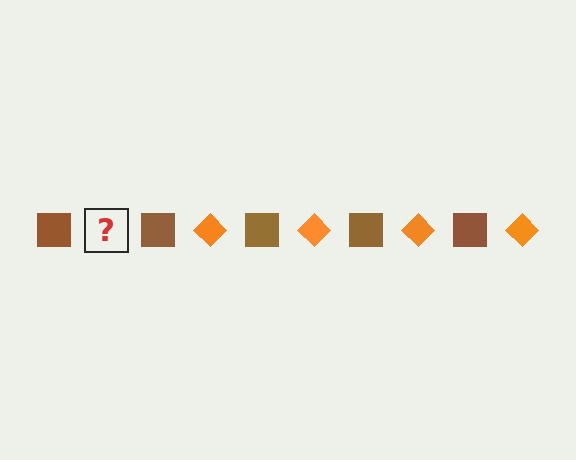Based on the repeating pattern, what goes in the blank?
The blank should be an orange diamond.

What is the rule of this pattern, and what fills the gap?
The rule is that the pattern alternates between brown square and orange diamond. The gap should be filled with an orange diamond.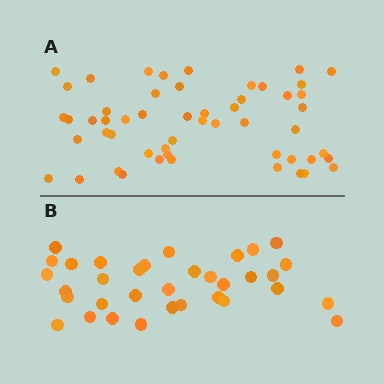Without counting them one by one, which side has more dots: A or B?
Region A (the top region) has more dots.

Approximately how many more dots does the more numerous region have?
Region A has approximately 20 more dots than region B.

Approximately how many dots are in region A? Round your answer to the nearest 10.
About 50 dots. (The exact count is 53, which rounds to 50.)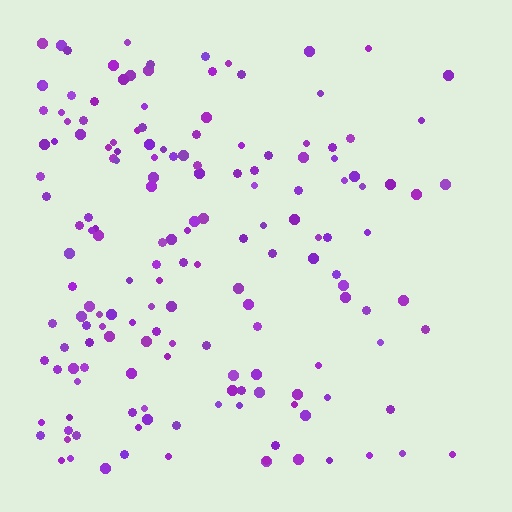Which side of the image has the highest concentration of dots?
The left.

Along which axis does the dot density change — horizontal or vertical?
Horizontal.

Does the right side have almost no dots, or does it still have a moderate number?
Still a moderate number, just noticeably fewer than the left.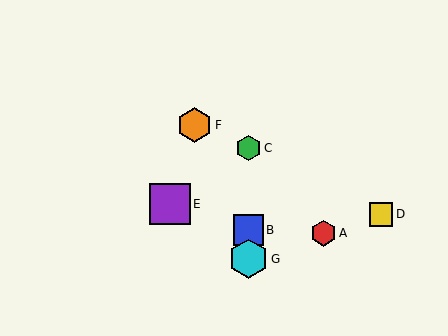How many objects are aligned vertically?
3 objects (B, C, G) are aligned vertically.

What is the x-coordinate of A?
Object A is at x≈323.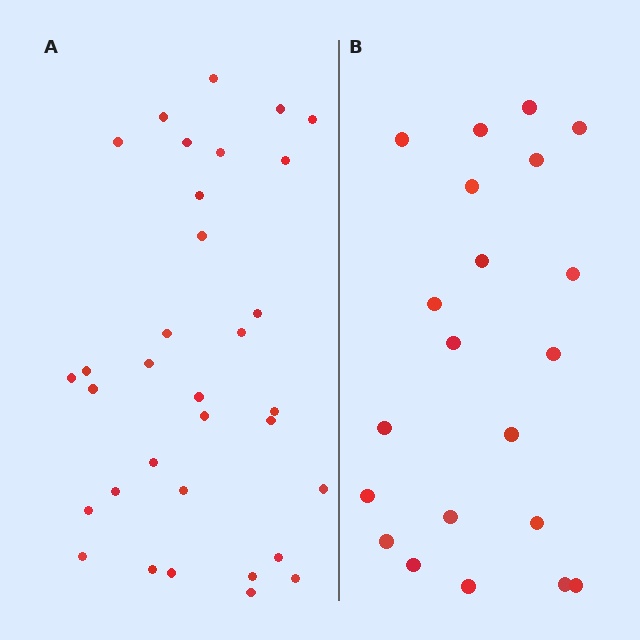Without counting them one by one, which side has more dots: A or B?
Region A (the left region) has more dots.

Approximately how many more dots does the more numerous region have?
Region A has roughly 12 or so more dots than region B.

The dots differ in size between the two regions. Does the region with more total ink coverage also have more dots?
No. Region B has more total ink coverage because its dots are larger, but region A actually contains more individual dots. Total area can be misleading — the number of items is what matters here.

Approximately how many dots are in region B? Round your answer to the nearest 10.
About 20 dots. (The exact count is 21, which rounds to 20.)